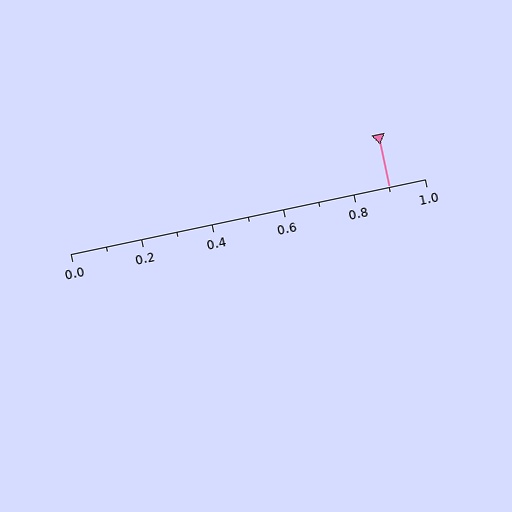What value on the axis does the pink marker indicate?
The marker indicates approximately 0.9.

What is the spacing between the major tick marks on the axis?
The major ticks are spaced 0.2 apart.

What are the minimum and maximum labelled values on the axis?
The axis runs from 0.0 to 1.0.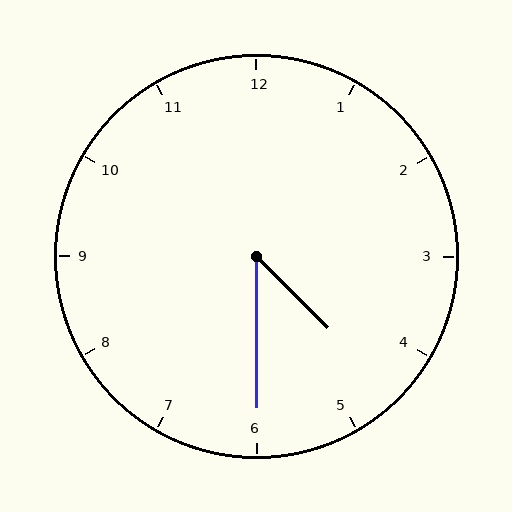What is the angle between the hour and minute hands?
Approximately 45 degrees.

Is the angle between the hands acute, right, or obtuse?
It is acute.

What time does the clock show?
4:30.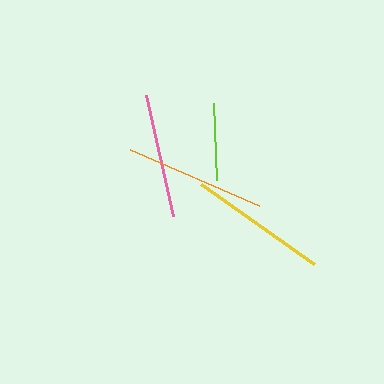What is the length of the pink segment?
The pink segment is approximately 124 pixels long.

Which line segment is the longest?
The orange line is the longest at approximately 140 pixels.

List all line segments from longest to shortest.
From longest to shortest: orange, yellow, pink, lime.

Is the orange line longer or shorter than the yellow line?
The orange line is longer than the yellow line.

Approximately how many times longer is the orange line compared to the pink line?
The orange line is approximately 1.1 times the length of the pink line.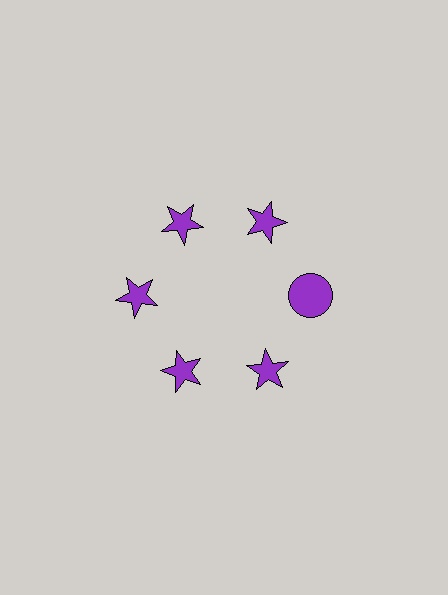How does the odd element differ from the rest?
It has a different shape: circle instead of star.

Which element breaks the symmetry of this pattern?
The purple circle at roughly the 3 o'clock position breaks the symmetry. All other shapes are purple stars.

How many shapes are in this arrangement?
There are 6 shapes arranged in a ring pattern.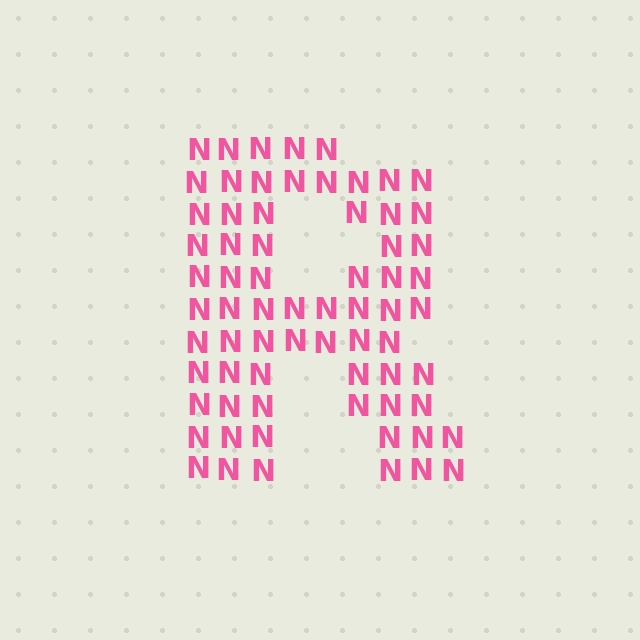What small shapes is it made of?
It is made of small letter N's.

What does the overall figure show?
The overall figure shows the letter R.